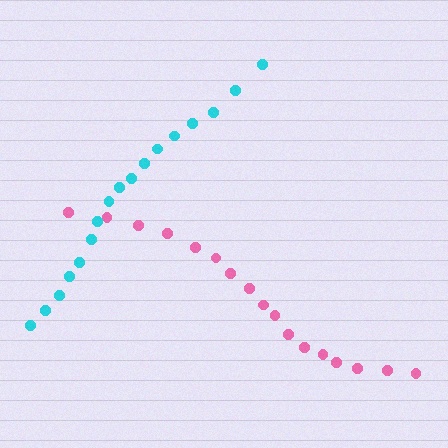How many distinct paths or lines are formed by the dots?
There are 2 distinct paths.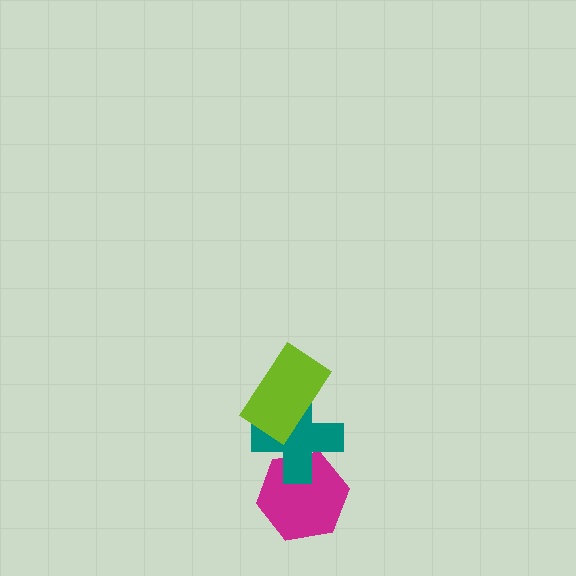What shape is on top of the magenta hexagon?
The teal cross is on top of the magenta hexagon.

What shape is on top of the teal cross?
The lime rectangle is on top of the teal cross.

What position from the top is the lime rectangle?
The lime rectangle is 1st from the top.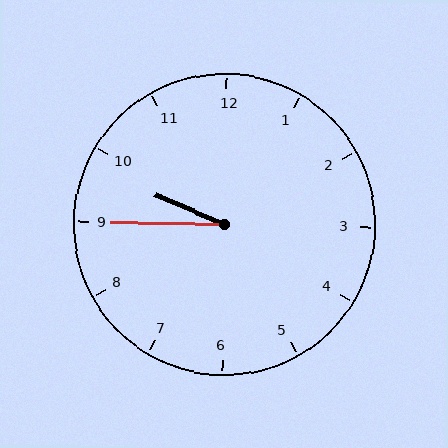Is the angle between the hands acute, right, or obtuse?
It is acute.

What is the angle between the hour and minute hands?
Approximately 22 degrees.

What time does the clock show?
9:45.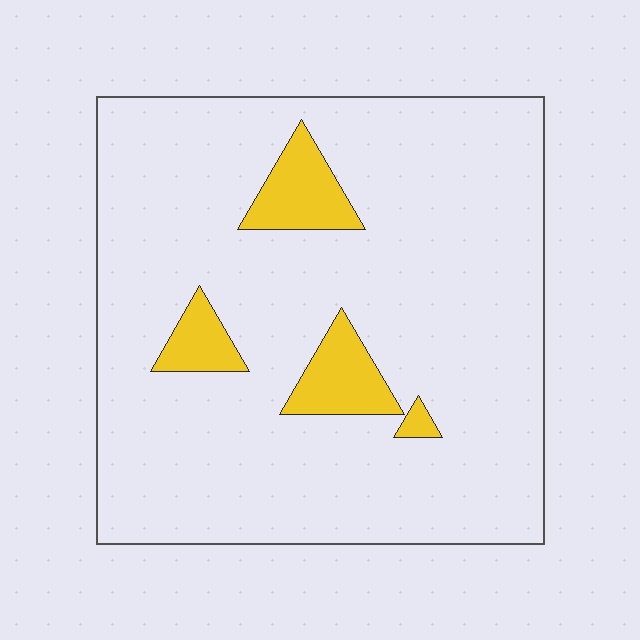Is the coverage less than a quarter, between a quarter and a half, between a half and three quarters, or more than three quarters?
Less than a quarter.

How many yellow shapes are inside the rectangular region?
4.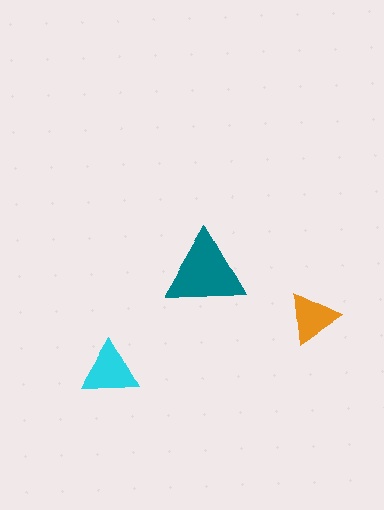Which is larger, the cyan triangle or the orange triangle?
The cyan one.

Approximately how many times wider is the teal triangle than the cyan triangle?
About 1.5 times wider.